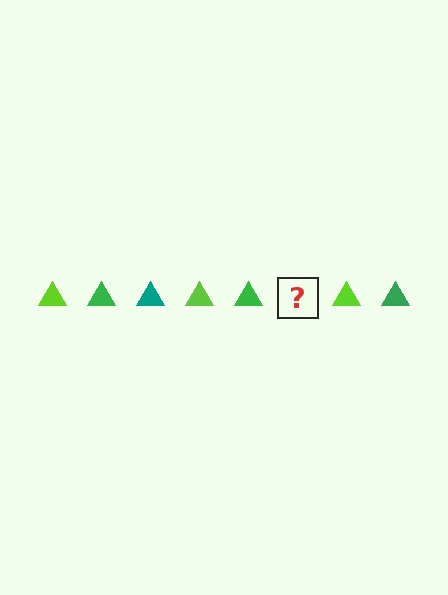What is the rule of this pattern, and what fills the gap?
The rule is that the pattern cycles through lime, green, teal triangles. The gap should be filled with a teal triangle.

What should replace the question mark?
The question mark should be replaced with a teal triangle.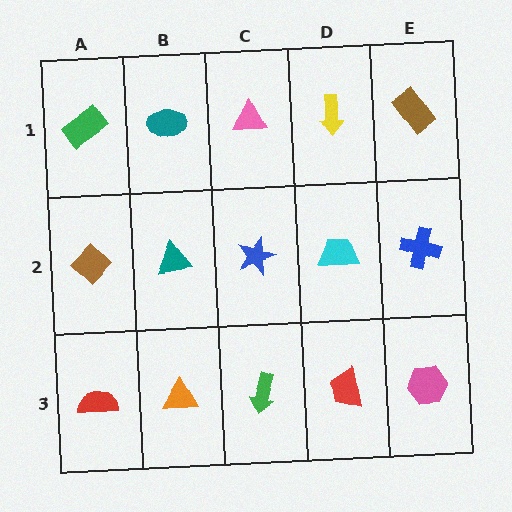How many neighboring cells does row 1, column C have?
3.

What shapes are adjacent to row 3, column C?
A blue star (row 2, column C), an orange triangle (row 3, column B), a red trapezoid (row 3, column D).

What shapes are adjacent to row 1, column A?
A brown diamond (row 2, column A), a teal ellipse (row 1, column B).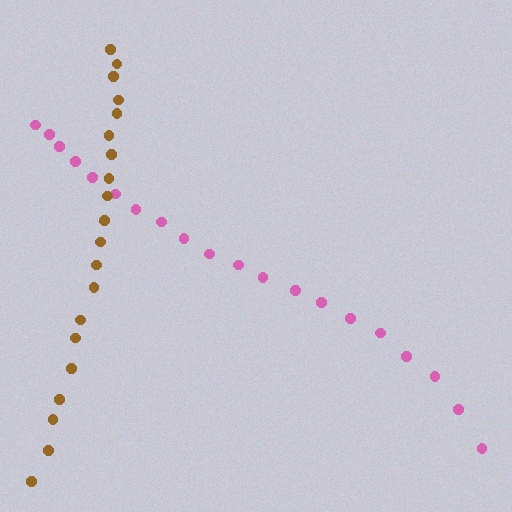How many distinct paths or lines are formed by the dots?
There are 2 distinct paths.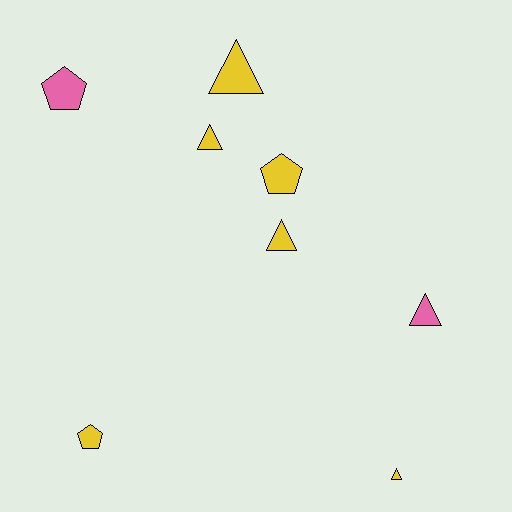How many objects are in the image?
There are 8 objects.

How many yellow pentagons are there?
There are 2 yellow pentagons.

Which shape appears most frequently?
Triangle, with 5 objects.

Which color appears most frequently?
Yellow, with 6 objects.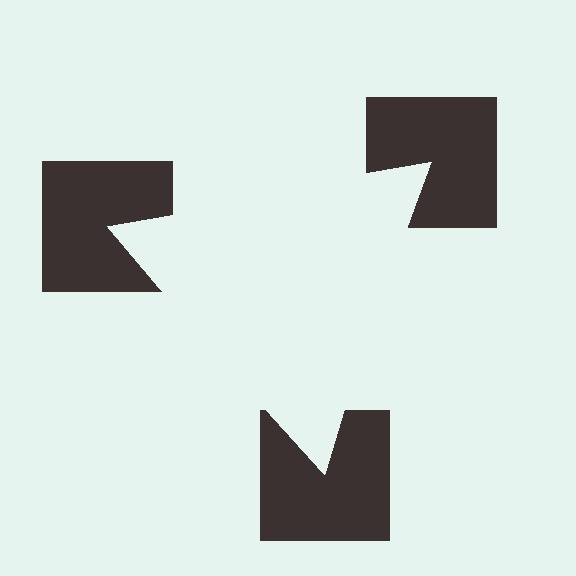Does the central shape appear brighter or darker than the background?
It typically appears slightly brighter than the background, even though no actual brightness change is drawn.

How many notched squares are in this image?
There are 3 — one at each vertex of the illusory triangle.